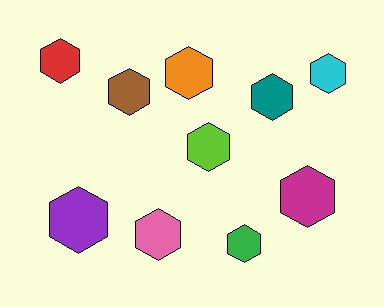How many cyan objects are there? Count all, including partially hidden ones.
There is 1 cyan object.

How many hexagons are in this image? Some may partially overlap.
There are 10 hexagons.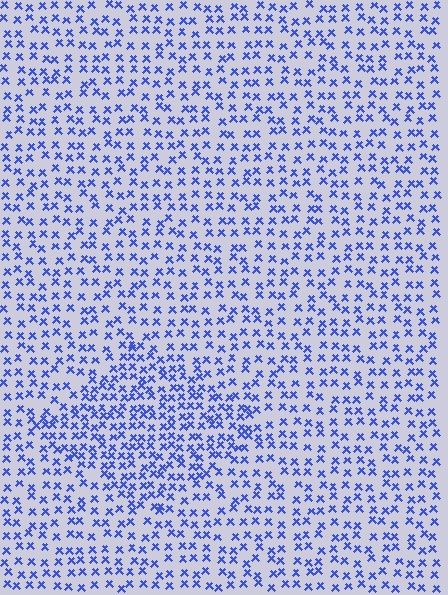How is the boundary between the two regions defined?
The boundary is defined by a change in element density (approximately 1.7x ratio). All elements are the same color, size, and shape.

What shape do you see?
I see a diamond.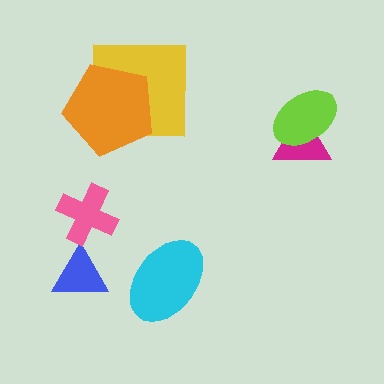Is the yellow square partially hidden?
Yes, it is partially covered by another shape.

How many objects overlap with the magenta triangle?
1 object overlaps with the magenta triangle.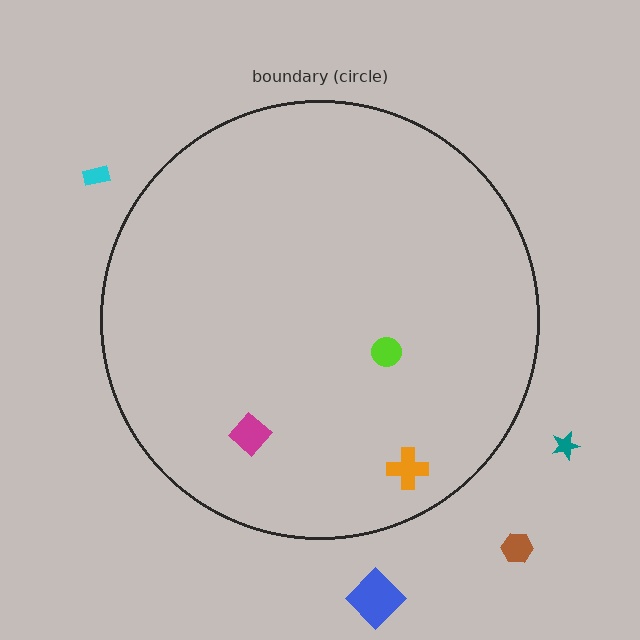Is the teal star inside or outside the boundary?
Outside.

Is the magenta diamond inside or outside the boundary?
Inside.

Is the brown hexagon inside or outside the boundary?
Outside.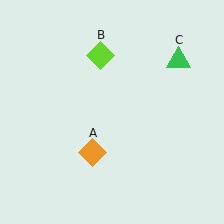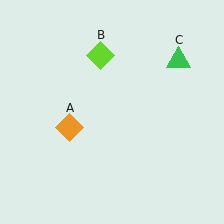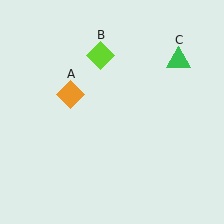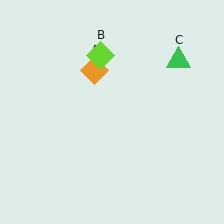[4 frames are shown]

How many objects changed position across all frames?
1 object changed position: orange diamond (object A).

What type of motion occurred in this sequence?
The orange diamond (object A) rotated clockwise around the center of the scene.